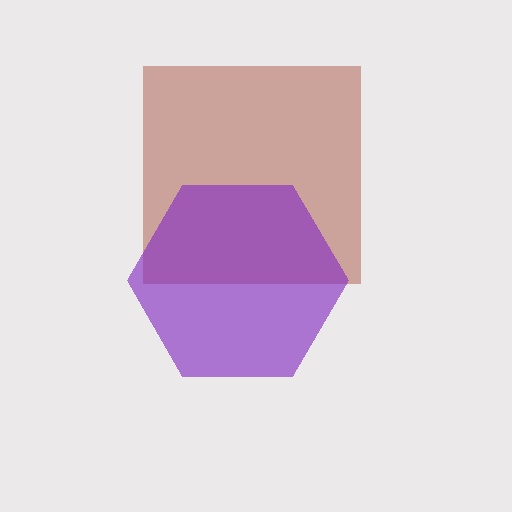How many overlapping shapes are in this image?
There are 2 overlapping shapes in the image.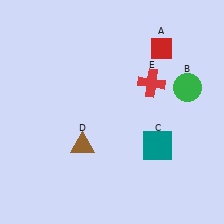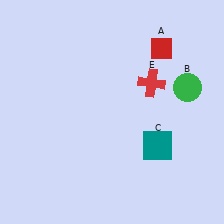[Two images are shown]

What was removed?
The brown triangle (D) was removed in Image 2.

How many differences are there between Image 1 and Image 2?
There is 1 difference between the two images.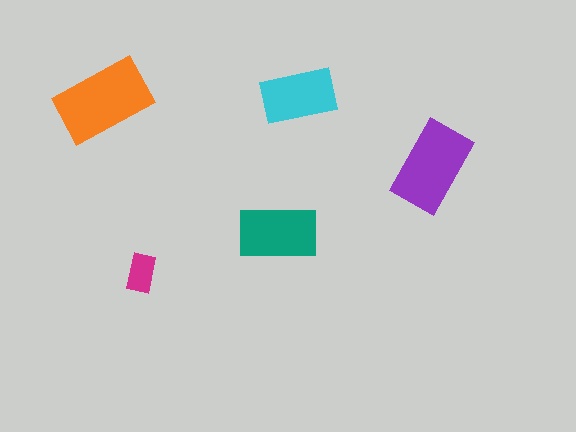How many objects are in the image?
There are 5 objects in the image.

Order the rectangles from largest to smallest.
the orange one, the purple one, the teal one, the cyan one, the magenta one.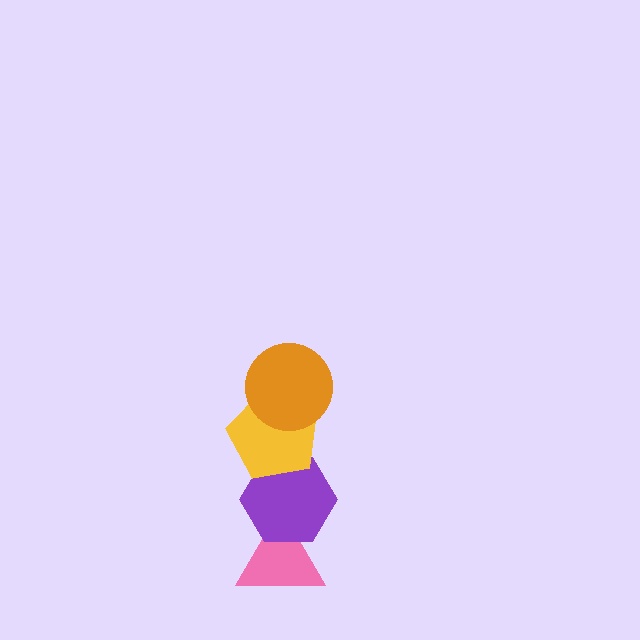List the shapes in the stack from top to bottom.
From top to bottom: the orange circle, the yellow pentagon, the purple hexagon, the pink triangle.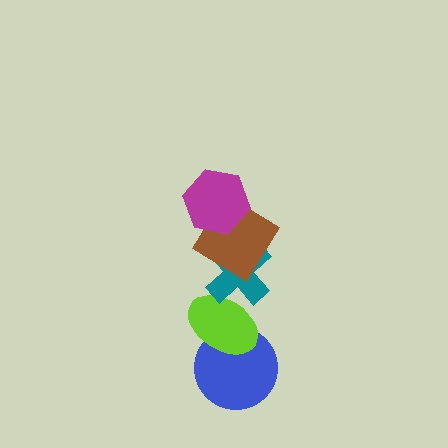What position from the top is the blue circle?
The blue circle is 5th from the top.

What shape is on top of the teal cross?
The brown diamond is on top of the teal cross.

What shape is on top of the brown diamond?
The magenta hexagon is on top of the brown diamond.